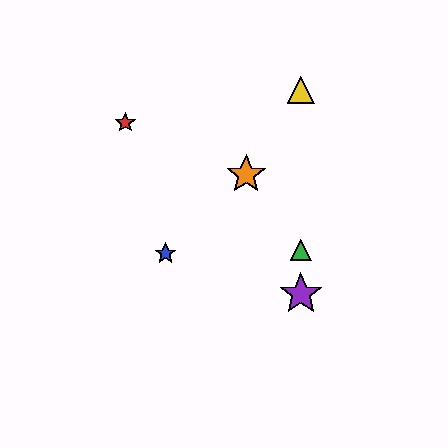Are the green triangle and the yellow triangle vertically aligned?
Yes, both are at x≈301.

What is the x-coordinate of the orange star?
The orange star is at x≈246.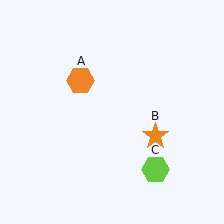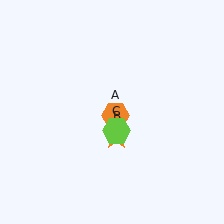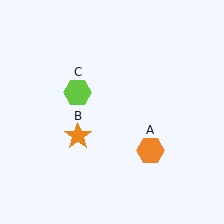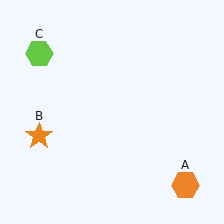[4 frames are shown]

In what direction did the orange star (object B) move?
The orange star (object B) moved left.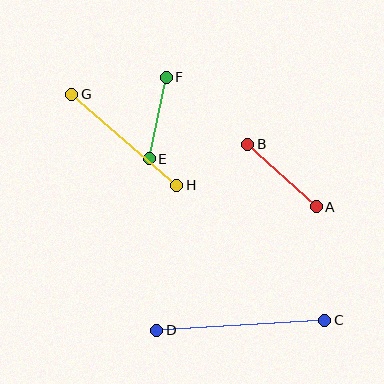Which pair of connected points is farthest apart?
Points C and D are farthest apart.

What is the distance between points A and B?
The distance is approximately 93 pixels.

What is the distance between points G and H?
The distance is approximately 139 pixels.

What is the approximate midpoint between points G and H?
The midpoint is at approximately (124, 140) pixels.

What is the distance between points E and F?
The distance is approximately 84 pixels.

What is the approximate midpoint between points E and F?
The midpoint is at approximately (158, 118) pixels.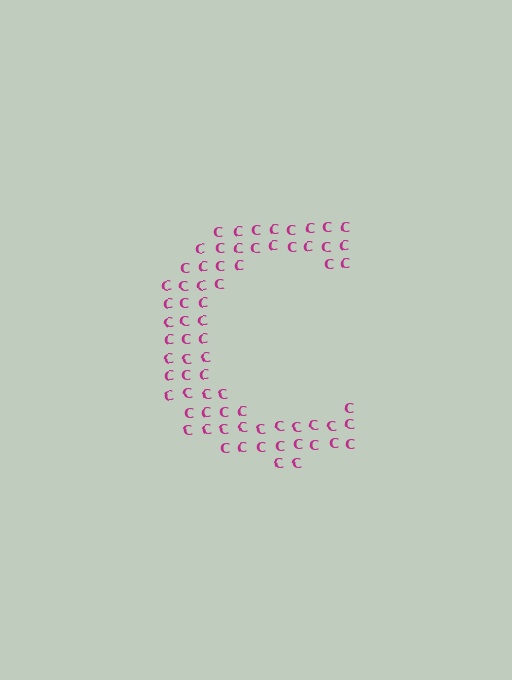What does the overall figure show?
The overall figure shows the letter C.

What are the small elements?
The small elements are letter C's.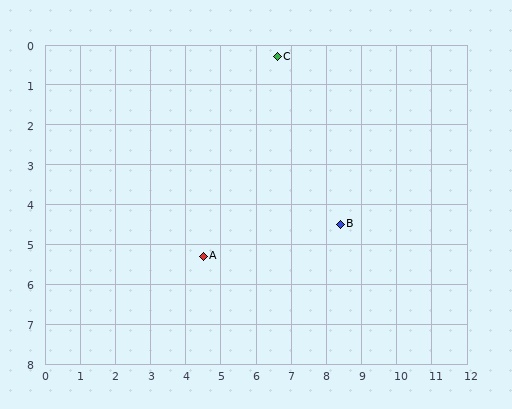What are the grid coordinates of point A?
Point A is at approximately (4.5, 5.3).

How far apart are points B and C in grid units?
Points B and C are about 4.6 grid units apart.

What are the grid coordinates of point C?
Point C is at approximately (6.6, 0.3).